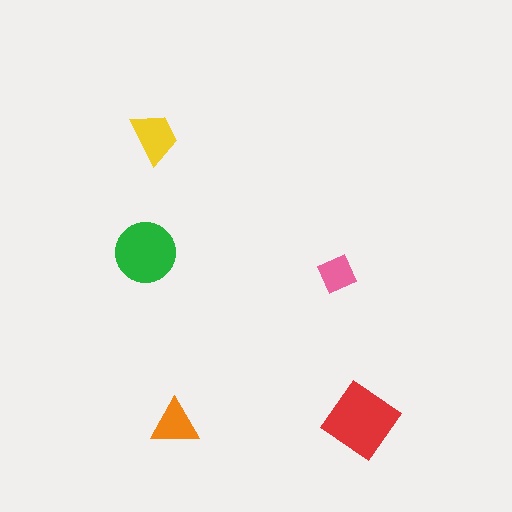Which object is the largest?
The red diamond.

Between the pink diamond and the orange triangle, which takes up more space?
The orange triangle.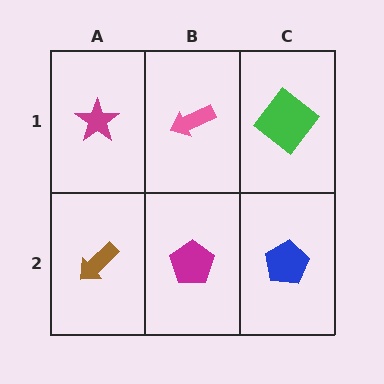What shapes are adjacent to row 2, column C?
A green diamond (row 1, column C), a magenta pentagon (row 2, column B).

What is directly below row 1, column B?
A magenta pentagon.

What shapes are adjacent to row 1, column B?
A magenta pentagon (row 2, column B), a magenta star (row 1, column A), a green diamond (row 1, column C).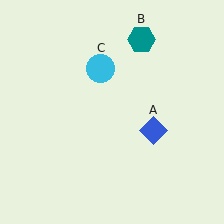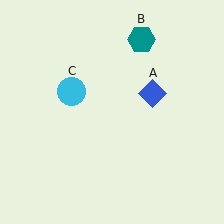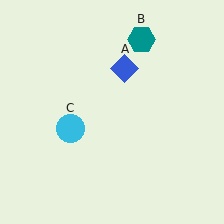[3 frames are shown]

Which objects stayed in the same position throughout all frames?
Teal hexagon (object B) remained stationary.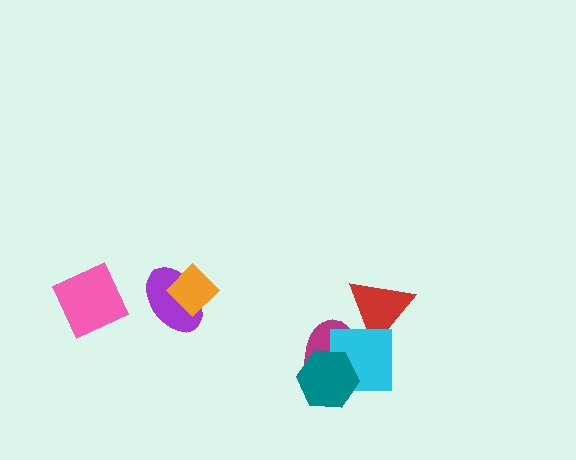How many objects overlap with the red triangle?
2 objects overlap with the red triangle.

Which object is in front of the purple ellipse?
The orange diamond is in front of the purple ellipse.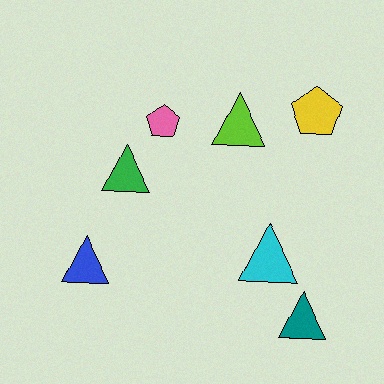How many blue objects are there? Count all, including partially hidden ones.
There is 1 blue object.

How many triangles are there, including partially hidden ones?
There are 5 triangles.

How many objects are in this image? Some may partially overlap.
There are 7 objects.